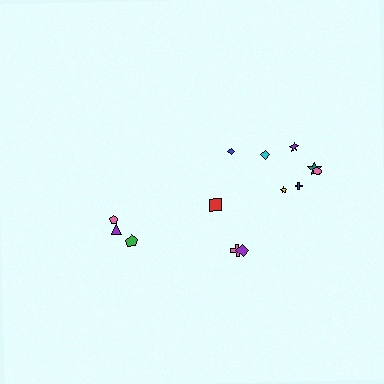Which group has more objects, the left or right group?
The right group.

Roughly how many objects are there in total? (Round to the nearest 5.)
Roughly 15 objects in total.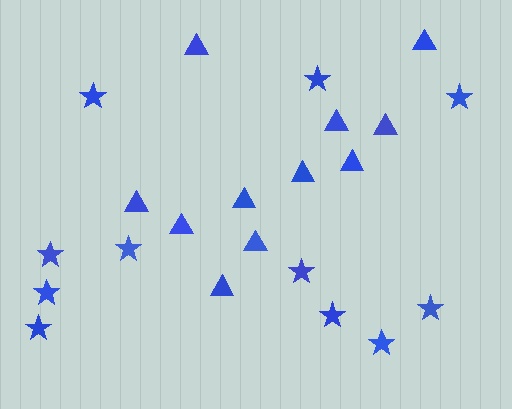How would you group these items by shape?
There are 2 groups: one group of stars (11) and one group of triangles (11).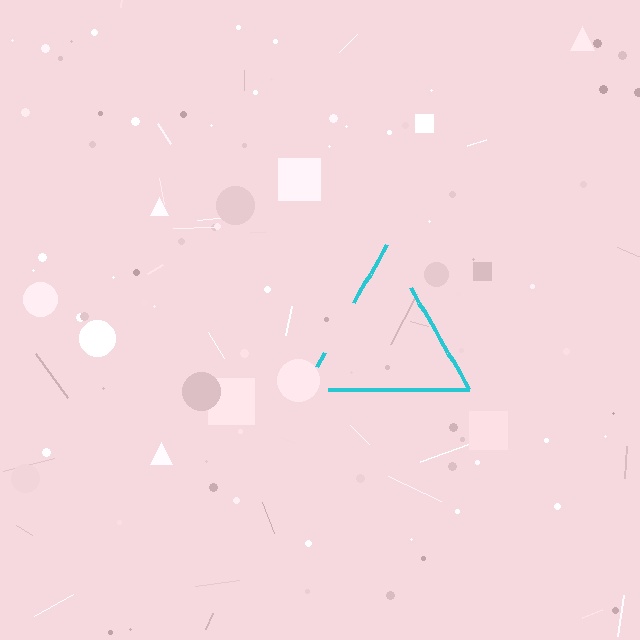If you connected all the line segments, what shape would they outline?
They would outline a triangle.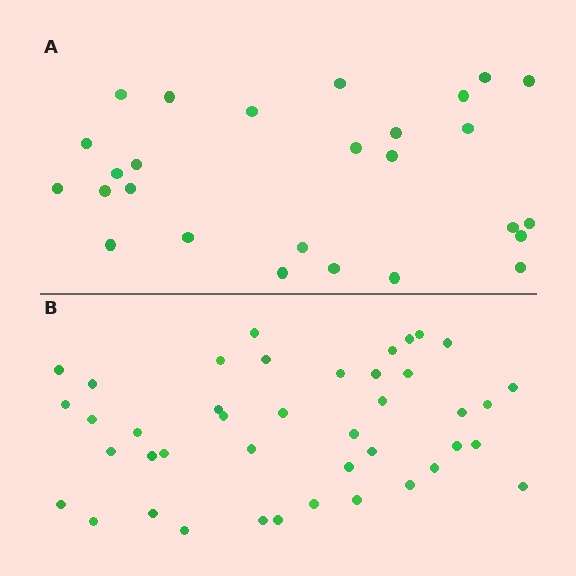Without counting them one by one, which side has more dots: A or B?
Region B (the bottom region) has more dots.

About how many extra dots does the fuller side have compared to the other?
Region B has approximately 15 more dots than region A.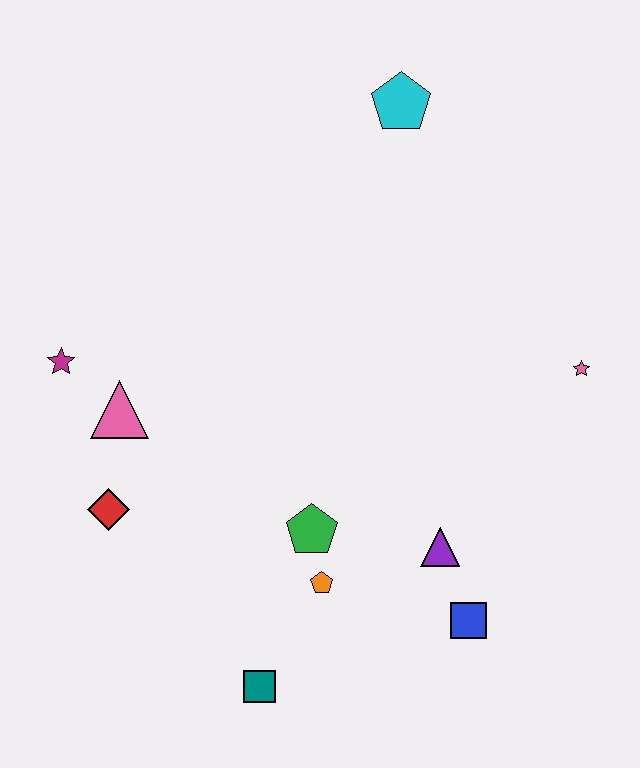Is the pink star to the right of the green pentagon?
Yes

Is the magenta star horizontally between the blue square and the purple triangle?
No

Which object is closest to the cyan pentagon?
The pink star is closest to the cyan pentagon.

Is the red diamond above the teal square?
Yes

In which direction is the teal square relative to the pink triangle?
The teal square is below the pink triangle.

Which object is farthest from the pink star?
The magenta star is farthest from the pink star.